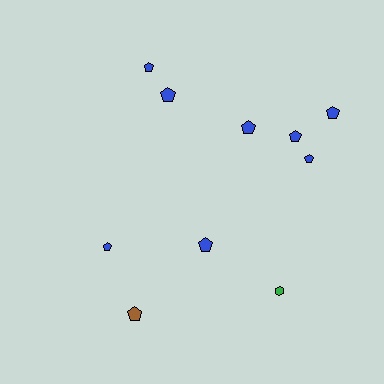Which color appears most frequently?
Blue, with 8 objects.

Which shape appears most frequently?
Pentagon, with 9 objects.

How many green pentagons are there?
There are no green pentagons.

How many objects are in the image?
There are 10 objects.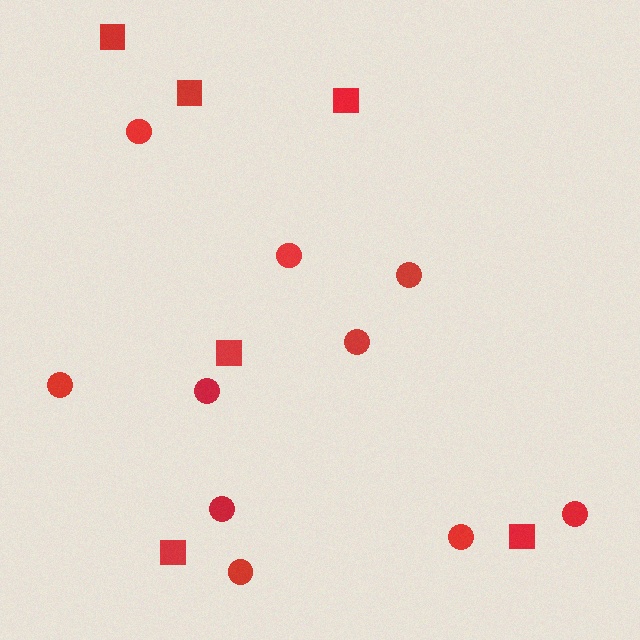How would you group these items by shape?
There are 2 groups: one group of circles (10) and one group of squares (6).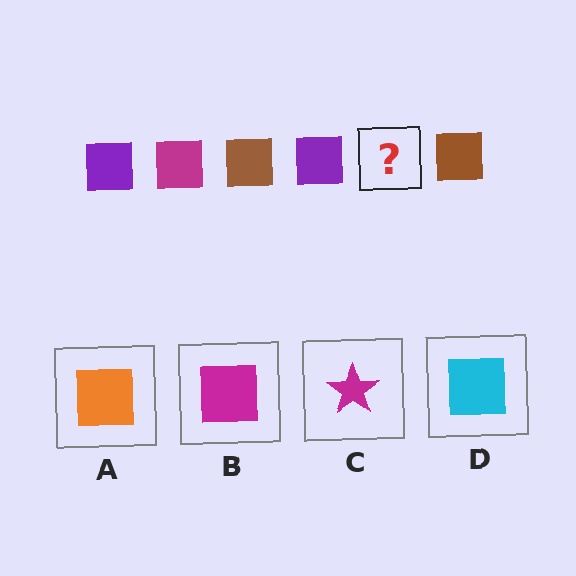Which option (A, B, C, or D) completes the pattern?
B.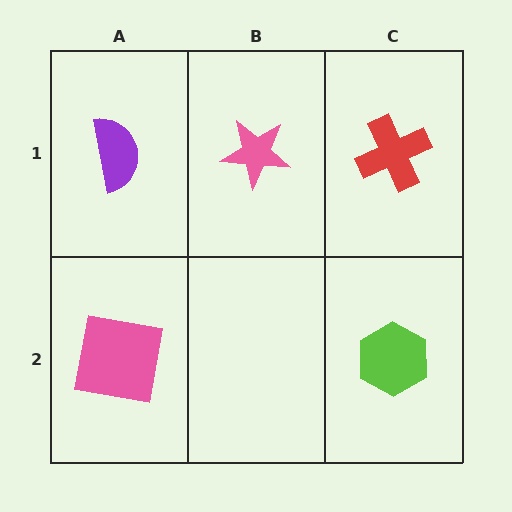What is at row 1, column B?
A pink star.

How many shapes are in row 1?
3 shapes.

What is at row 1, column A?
A purple semicircle.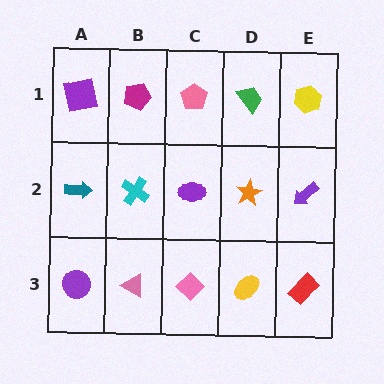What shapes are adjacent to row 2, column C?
A pink pentagon (row 1, column C), a pink diamond (row 3, column C), a cyan cross (row 2, column B), an orange star (row 2, column D).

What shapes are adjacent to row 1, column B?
A cyan cross (row 2, column B), a purple square (row 1, column A), a pink pentagon (row 1, column C).